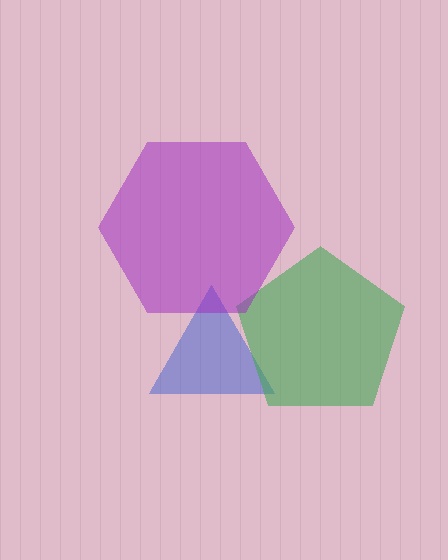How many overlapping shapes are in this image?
There are 3 overlapping shapes in the image.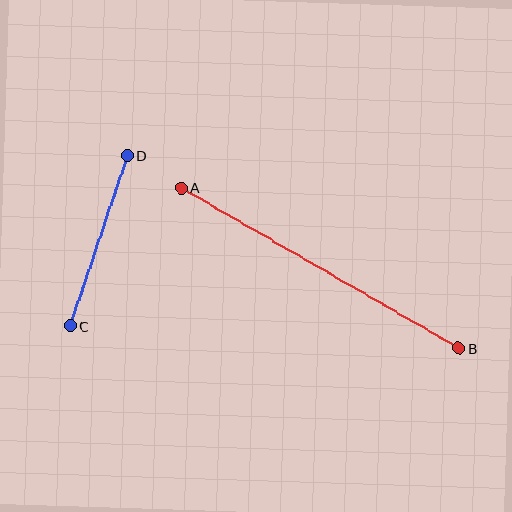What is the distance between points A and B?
The distance is approximately 320 pixels.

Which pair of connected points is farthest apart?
Points A and B are farthest apart.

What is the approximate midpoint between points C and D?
The midpoint is at approximately (99, 241) pixels.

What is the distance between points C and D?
The distance is approximately 180 pixels.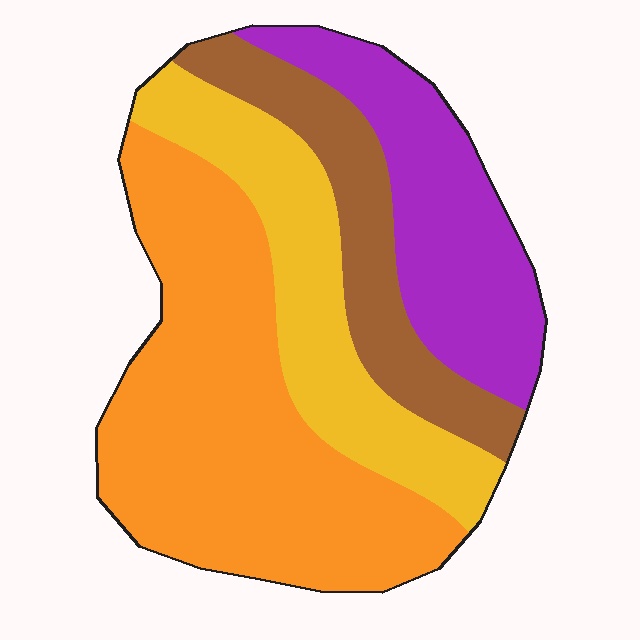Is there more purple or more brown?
Purple.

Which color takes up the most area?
Orange, at roughly 40%.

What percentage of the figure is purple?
Purple covers about 20% of the figure.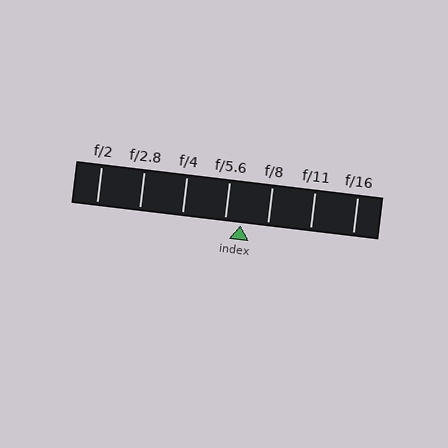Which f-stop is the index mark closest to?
The index mark is closest to f/5.6.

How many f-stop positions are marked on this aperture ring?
There are 7 f-stop positions marked.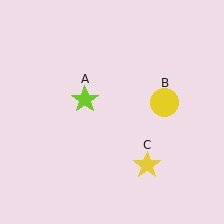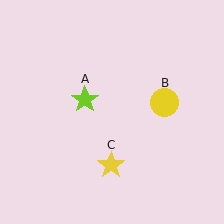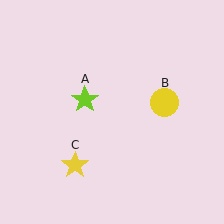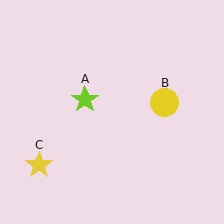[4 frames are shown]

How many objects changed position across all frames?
1 object changed position: yellow star (object C).